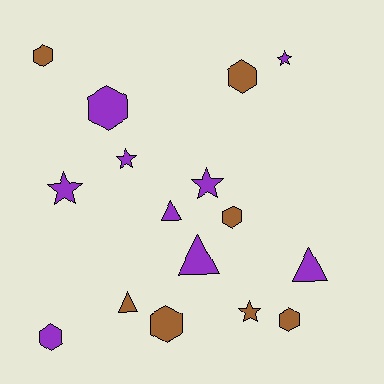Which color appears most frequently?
Purple, with 9 objects.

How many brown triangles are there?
There is 1 brown triangle.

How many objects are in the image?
There are 16 objects.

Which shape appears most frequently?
Hexagon, with 7 objects.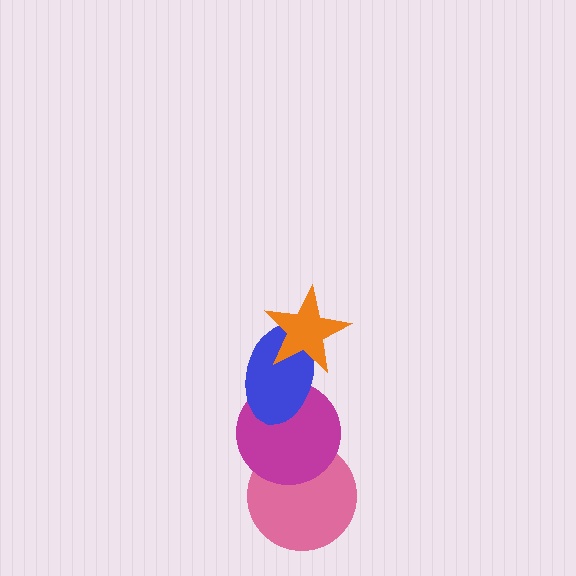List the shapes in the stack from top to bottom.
From top to bottom: the orange star, the blue ellipse, the magenta circle, the pink circle.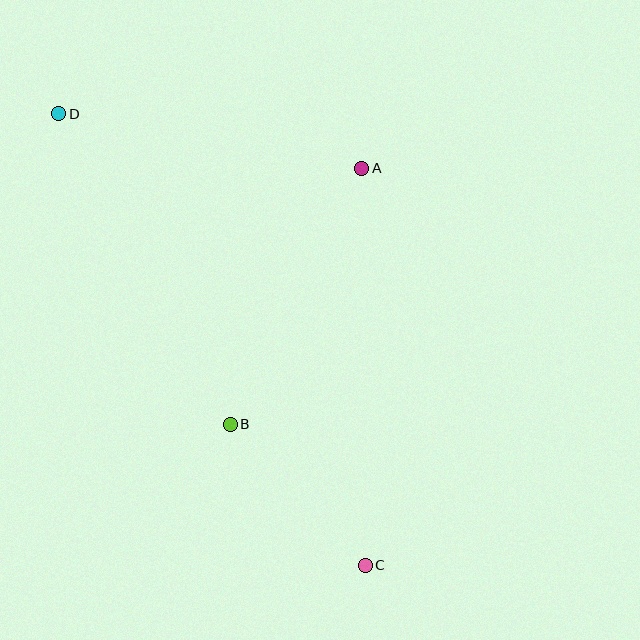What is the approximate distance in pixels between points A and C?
The distance between A and C is approximately 397 pixels.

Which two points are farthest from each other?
Points C and D are farthest from each other.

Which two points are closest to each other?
Points B and C are closest to each other.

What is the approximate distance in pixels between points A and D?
The distance between A and D is approximately 307 pixels.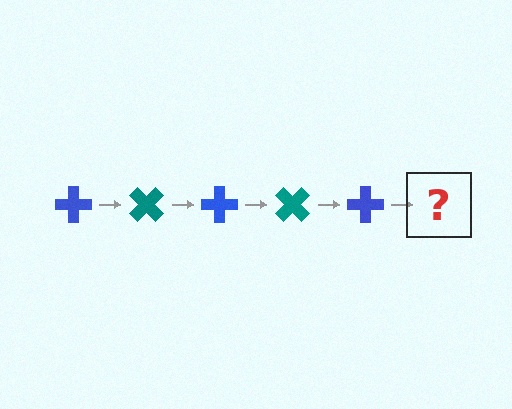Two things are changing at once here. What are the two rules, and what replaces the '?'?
The two rules are that it rotates 45 degrees each step and the color cycles through blue and teal. The '?' should be a teal cross, rotated 225 degrees from the start.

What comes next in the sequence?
The next element should be a teal cross, rotated 225 degrees from the start.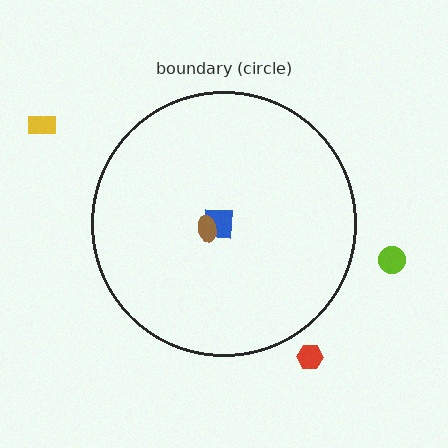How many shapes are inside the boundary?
2 inside, 3 outside.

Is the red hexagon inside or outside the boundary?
Outside.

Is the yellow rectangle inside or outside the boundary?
Outside.